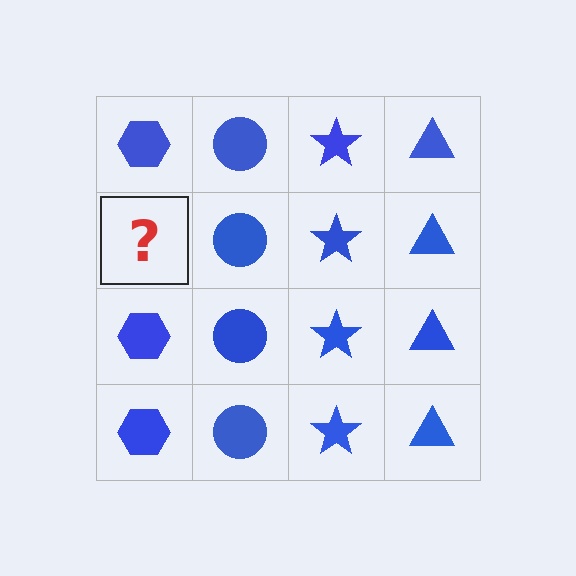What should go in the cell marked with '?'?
The missing cell should contain a blue hexagon.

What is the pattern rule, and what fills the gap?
The rule is that each column has a consistent shape. The gap should be filled with a blue hexagon.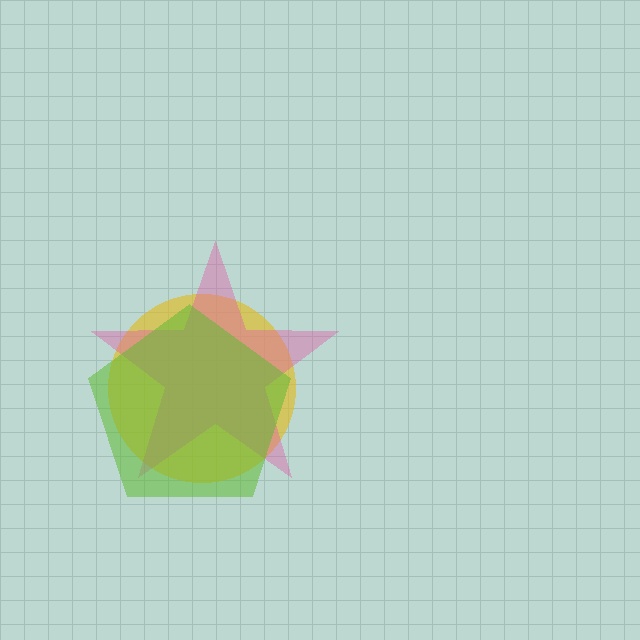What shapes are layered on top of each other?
The layered shapes are: a yellow circle, a pink star, a lime pentagon.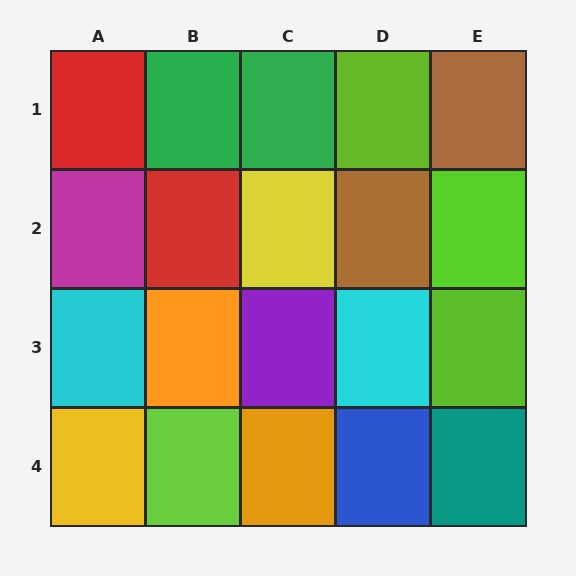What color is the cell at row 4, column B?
Lime.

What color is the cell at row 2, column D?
Brown.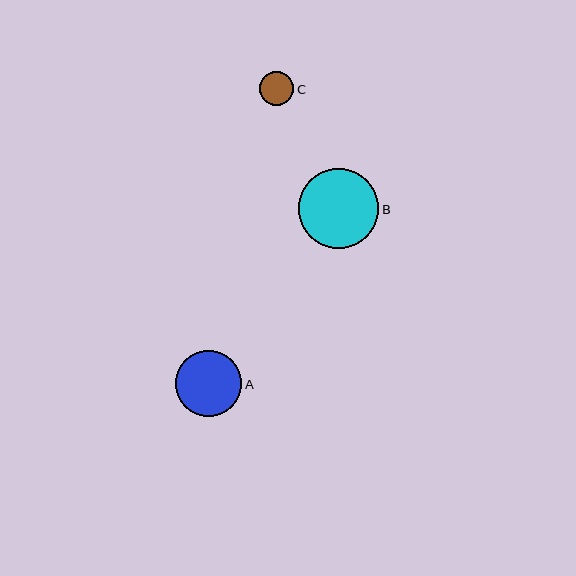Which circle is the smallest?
Circle C is the smallest with a size of approximately 34 pixels.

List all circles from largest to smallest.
From largest to smallest: B, A, C.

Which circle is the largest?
Circle B is the largest with a size of approximately 80 pixels.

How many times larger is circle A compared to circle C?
Circle A is approximately 1.9 times the size of circle C.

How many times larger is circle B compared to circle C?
Circle B is approximately 2.3 times the size of circle C.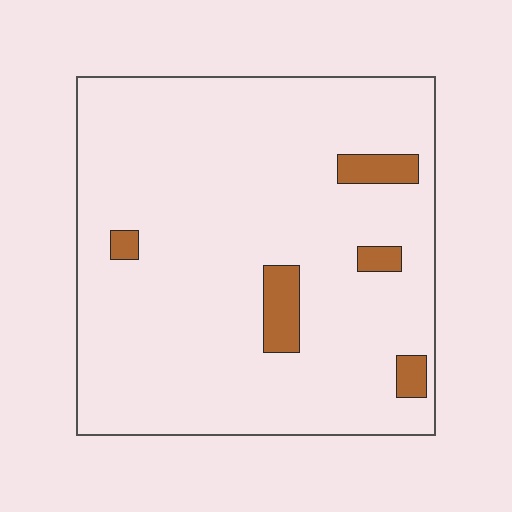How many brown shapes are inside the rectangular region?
5.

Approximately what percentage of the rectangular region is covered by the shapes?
Approximately 5%.